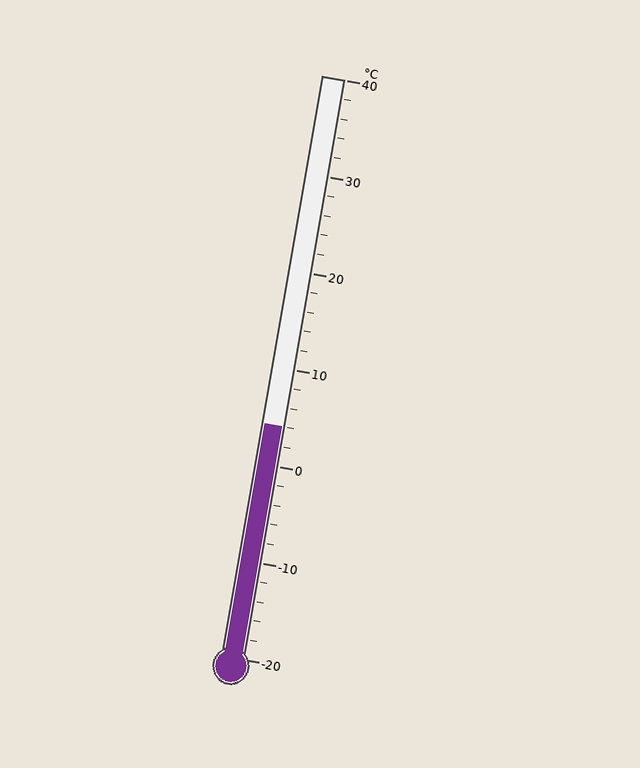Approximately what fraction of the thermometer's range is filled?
The thermometer is filled to approximately 40% of its range.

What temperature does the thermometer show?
The thermometer shows approximately 4°C.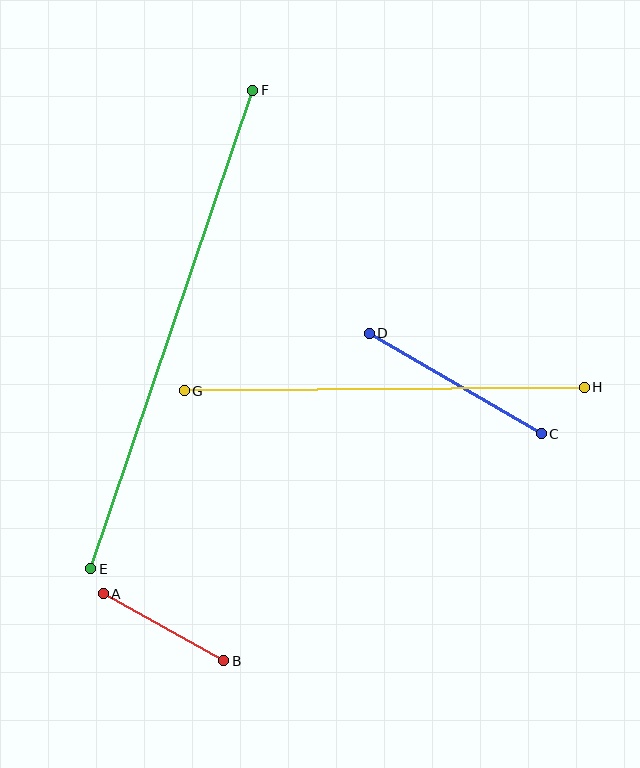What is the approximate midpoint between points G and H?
The midpoint is at approximately (384, 389) pixels.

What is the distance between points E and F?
The distance is approximately 505 pixels.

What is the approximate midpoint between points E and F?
The midpoint is at approximately (172, 330) pixels.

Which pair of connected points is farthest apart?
Points E and F are farthest apart.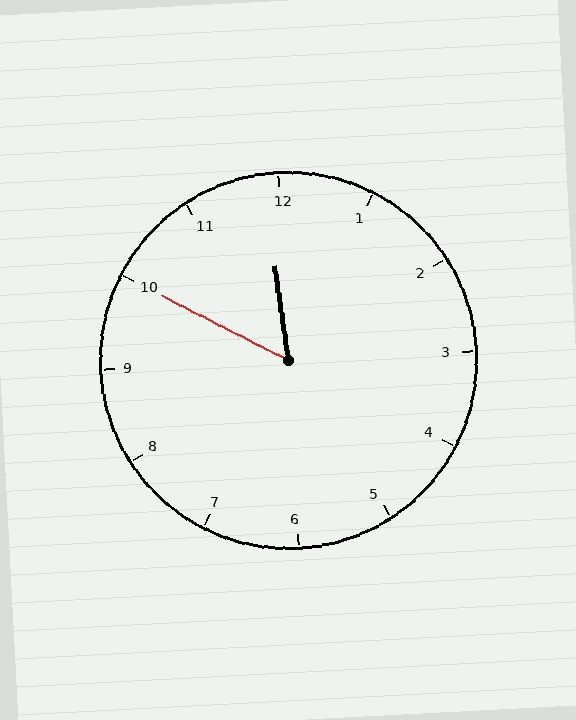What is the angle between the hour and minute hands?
Approximately 55 degrees.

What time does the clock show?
11:50.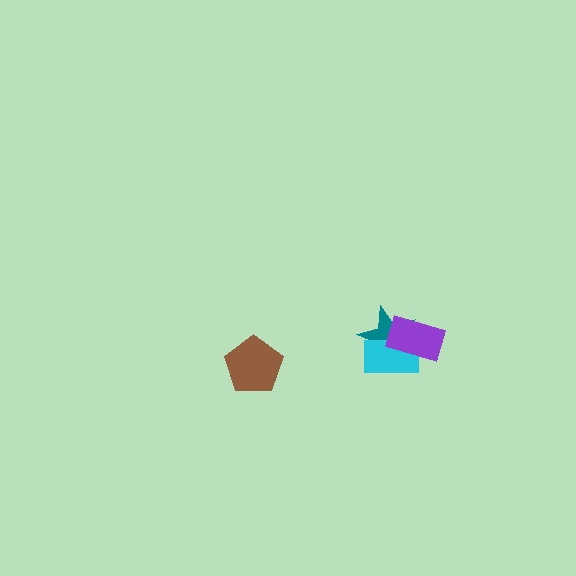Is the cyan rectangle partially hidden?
Yes, it is partially covered by another shape.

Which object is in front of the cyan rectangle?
The purple rectangle is in front of the cyan rectangle.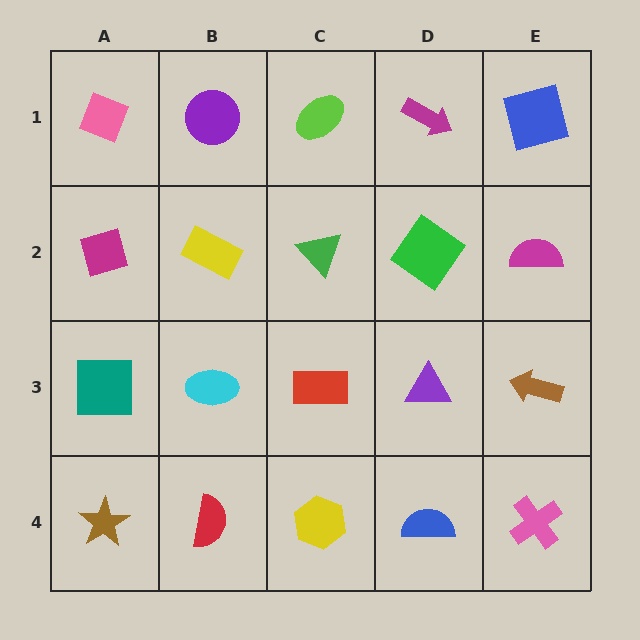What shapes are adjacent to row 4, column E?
A brown arrow (row 3, column E), a blue semicircle (row 4, column D).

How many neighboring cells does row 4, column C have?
3.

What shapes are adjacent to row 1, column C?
A green triangle (row 2, column C), a purple circle (row 1, column B), a magenta arrow (row 1, column D).